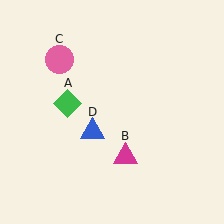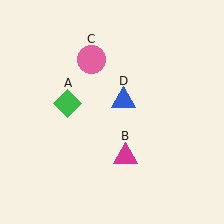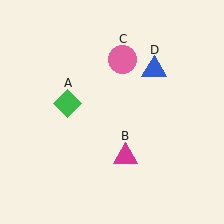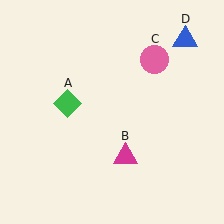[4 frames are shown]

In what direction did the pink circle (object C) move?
The pink circle (object C) moved right.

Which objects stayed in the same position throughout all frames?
Green diamond (object A) and magenta triangle (object B) remained stationary.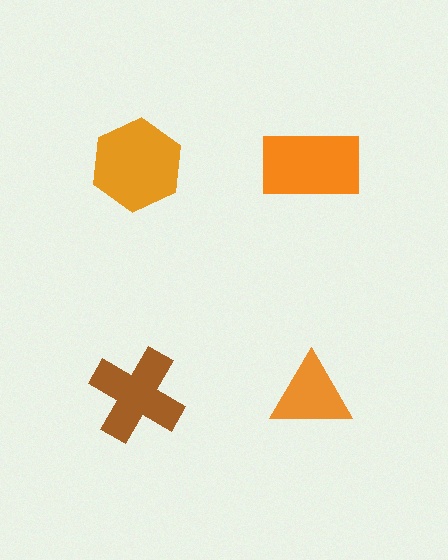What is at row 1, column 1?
An orange hexagon.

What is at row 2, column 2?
An orange triangle.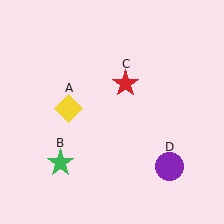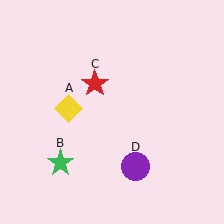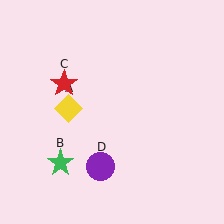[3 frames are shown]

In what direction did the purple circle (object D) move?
The purple circle (object D) moved left.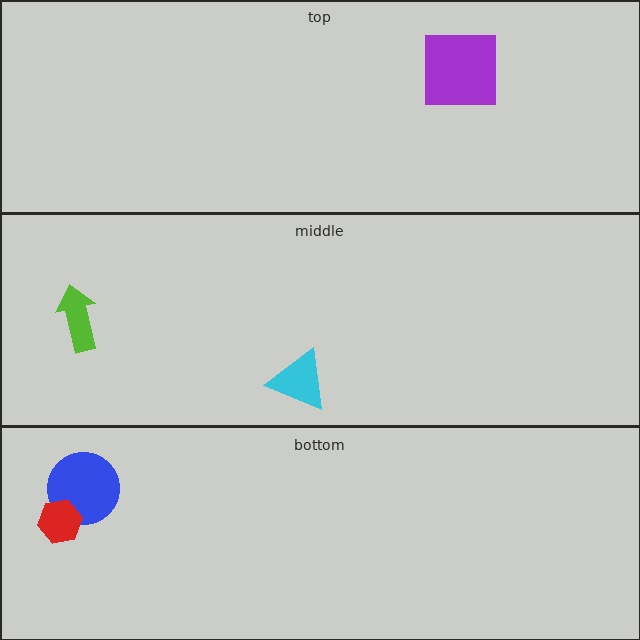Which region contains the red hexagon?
The bottom region.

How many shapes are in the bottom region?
2.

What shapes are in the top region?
The purple square.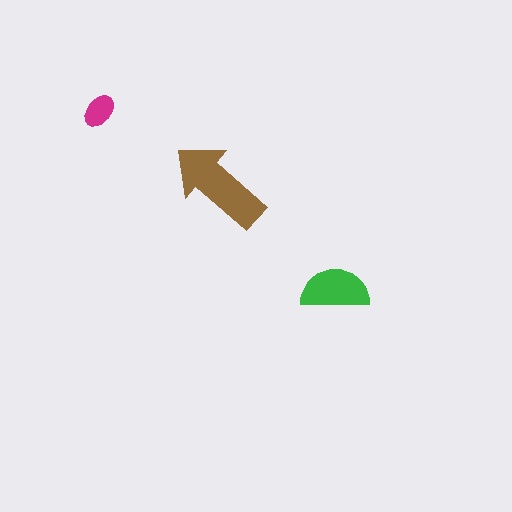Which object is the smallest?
The magenta ellipse.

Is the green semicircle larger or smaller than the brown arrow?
Smaller.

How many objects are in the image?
There are 3 objects in the image.